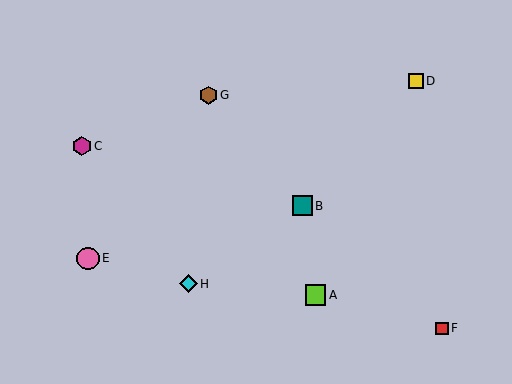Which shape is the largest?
The pink circle (labeled E) is the largest.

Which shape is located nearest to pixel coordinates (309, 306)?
The lime square (labeled A) at (315, 295) is nearest to that location.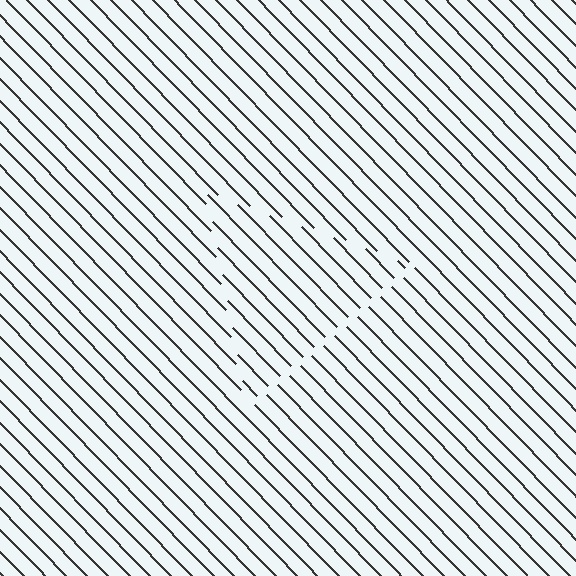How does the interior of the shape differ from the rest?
The interior of the shape contains the same grating, shifted by half a period — the contour is defined by the phase discontinuity where line-ends from the inner and outer gratings abut.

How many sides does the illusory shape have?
3 sides — the line-ends trace a triangle.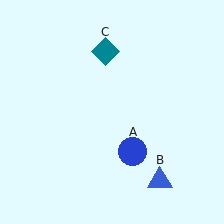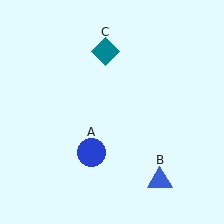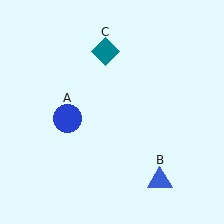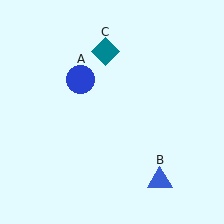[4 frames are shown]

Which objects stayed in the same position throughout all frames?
Blue triangle (object B) and teal diamond (object C) remained stationary.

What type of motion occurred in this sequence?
The blue circle (object A) rotated clockwise around the center of the scene.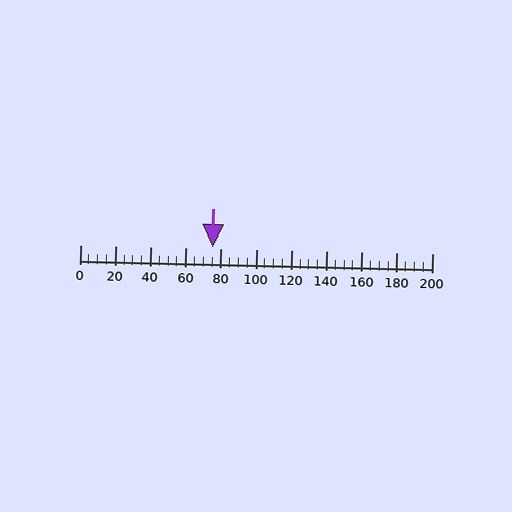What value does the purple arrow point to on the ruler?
The purple arrow points to approximately 75.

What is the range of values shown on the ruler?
The ruler shows values from 0 to 200.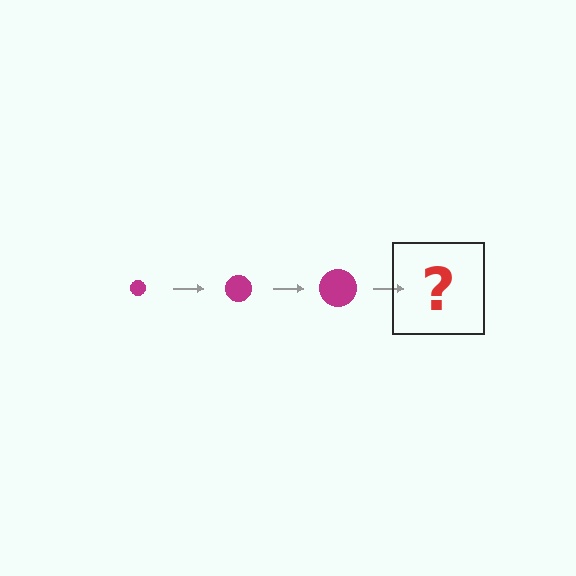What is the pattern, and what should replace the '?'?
The pattern is that the circle gets progressively larger each step. The '?' should be a magenta circle, larger than the previous one.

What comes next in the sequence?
The next element should be a magenta circle, larger than the previous one.